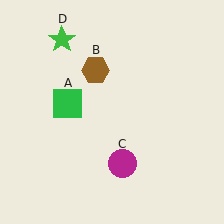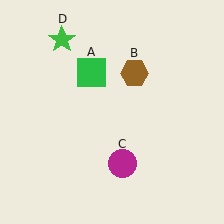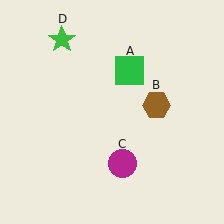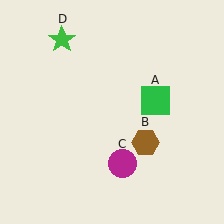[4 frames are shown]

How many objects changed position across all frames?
2 objects changed position: green square (object A), brown hexagon (object B).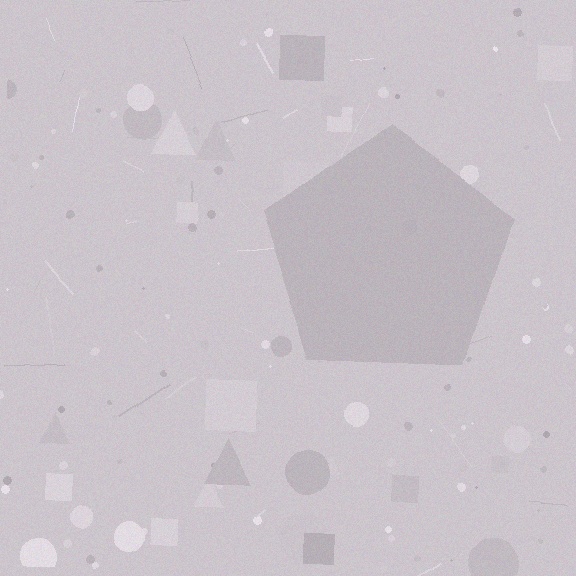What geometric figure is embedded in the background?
A pentagon is embedded in the background.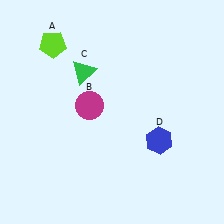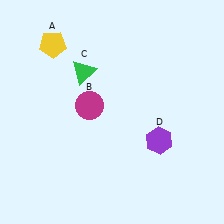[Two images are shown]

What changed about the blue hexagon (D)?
In Image 1, D is blue. In Image 2, it changed to purple.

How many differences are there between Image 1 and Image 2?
There are 2 differences between the two images.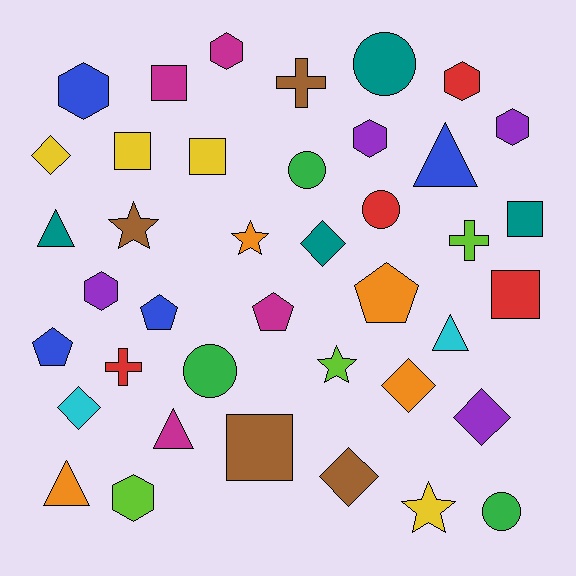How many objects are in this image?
There are 40 objects.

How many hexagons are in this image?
There are 7 hexagons.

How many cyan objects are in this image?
There are 2 cyan objects.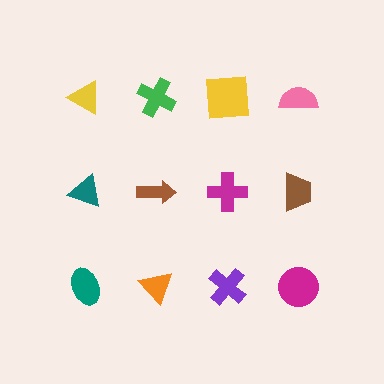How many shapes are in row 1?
4 shapes.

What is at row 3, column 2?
An orange triangle.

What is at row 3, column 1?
A teal ellipse.